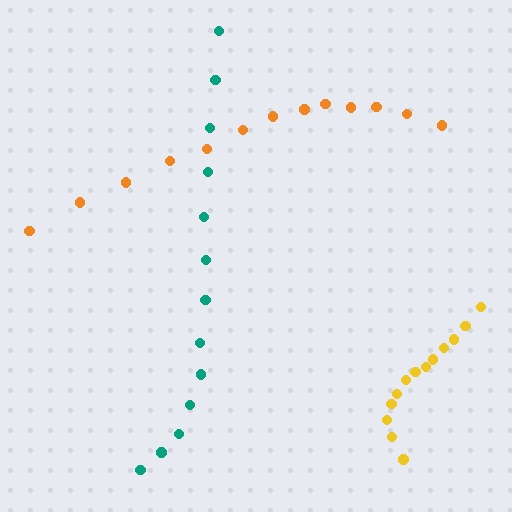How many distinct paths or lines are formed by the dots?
There are 3 distinct paths.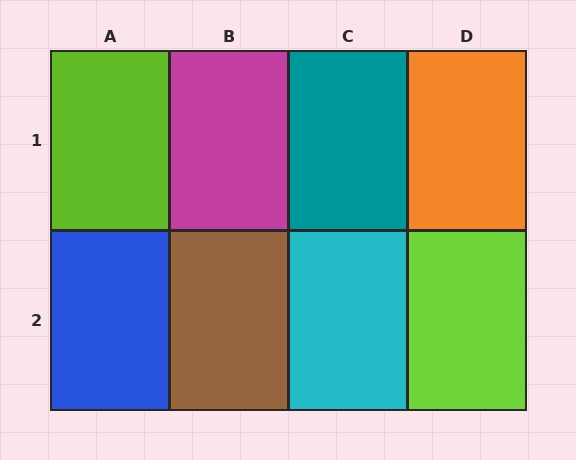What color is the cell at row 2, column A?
Blue.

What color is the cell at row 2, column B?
Brown.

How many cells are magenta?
1 cell is magenta.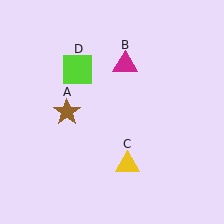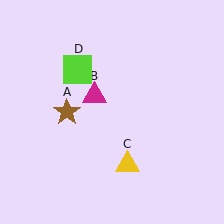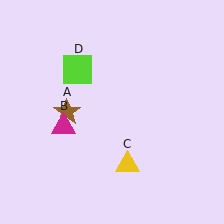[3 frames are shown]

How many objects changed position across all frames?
1 object changed position: magenta triangle (object B).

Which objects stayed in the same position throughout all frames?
Brown star (object A) and yellow triangle (object C) and lime square (object D) remained stationary.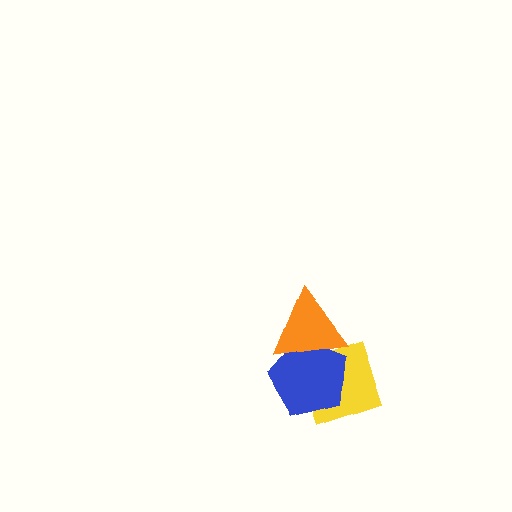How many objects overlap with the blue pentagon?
2 objects overlap with the blue pentagon.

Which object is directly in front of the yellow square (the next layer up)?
The blue pentagon is directly in front of the yellow square.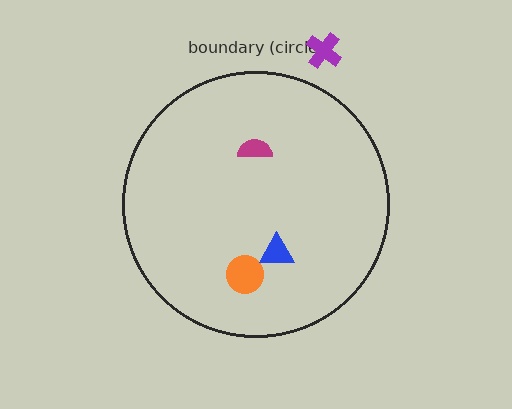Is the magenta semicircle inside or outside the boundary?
Inside.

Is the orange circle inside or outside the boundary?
Inside.